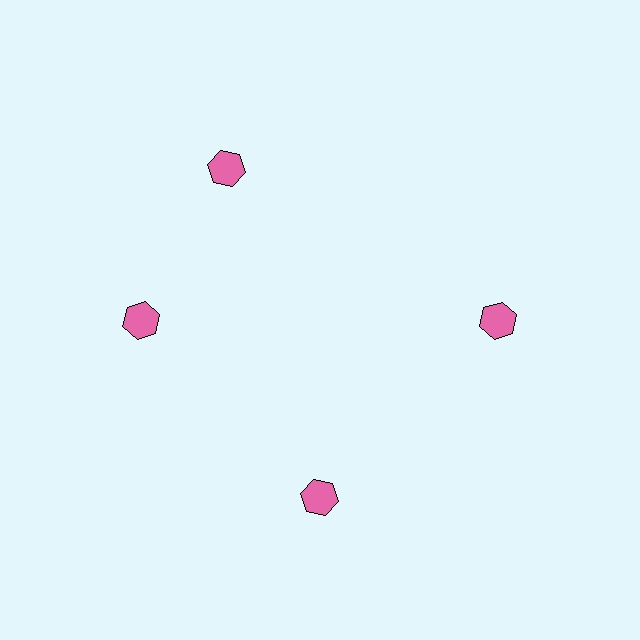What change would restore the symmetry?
The symmetry would be restored by rotating it back into even spacing with its neighbors so that all 4 hexagons sit at equal angles and equal distance from the center.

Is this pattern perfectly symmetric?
No. The 4 pink hexagons are arranged in a ring, but one element near the 12 o'clock position is rotated out of alignment along the ring, breaking the 4-fold rotational symmetry.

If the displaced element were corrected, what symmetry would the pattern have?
It would have 4-fold rotational symmetry — the pattern would map onto itself every 90 degrees.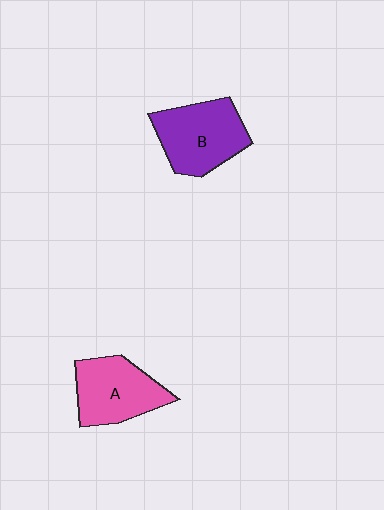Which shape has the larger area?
Shape B (purple).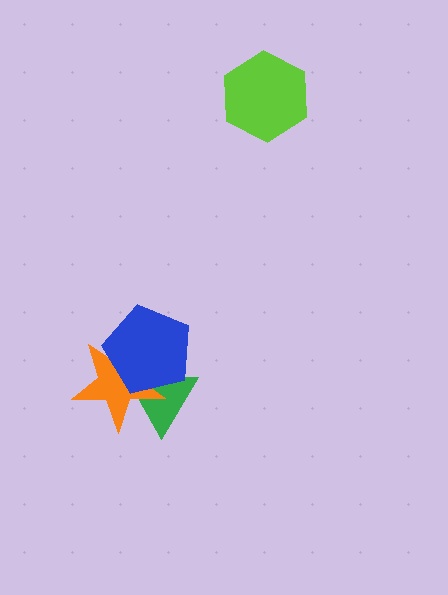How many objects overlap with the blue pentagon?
2 objects overlap with the blue pentagon.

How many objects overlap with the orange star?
2 objects overlap with the orange star.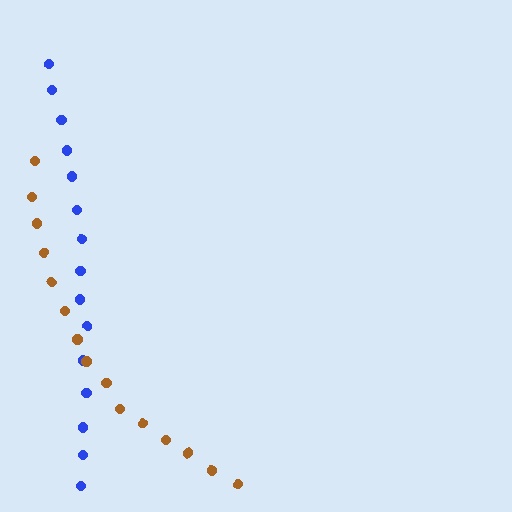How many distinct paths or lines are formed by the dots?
There are 2 distinct paths.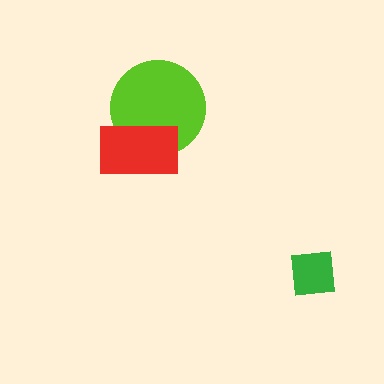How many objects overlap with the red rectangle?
1 object overlaps with the red rectangle.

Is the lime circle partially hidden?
Yes, it is partially covered by another shape.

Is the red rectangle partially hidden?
No, no other shape covers it.